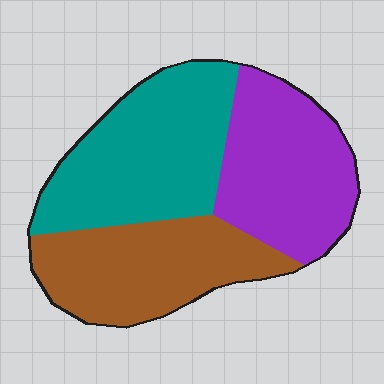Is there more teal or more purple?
Teal.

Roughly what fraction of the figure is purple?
Purple takes up about one third (1/3) of the figure.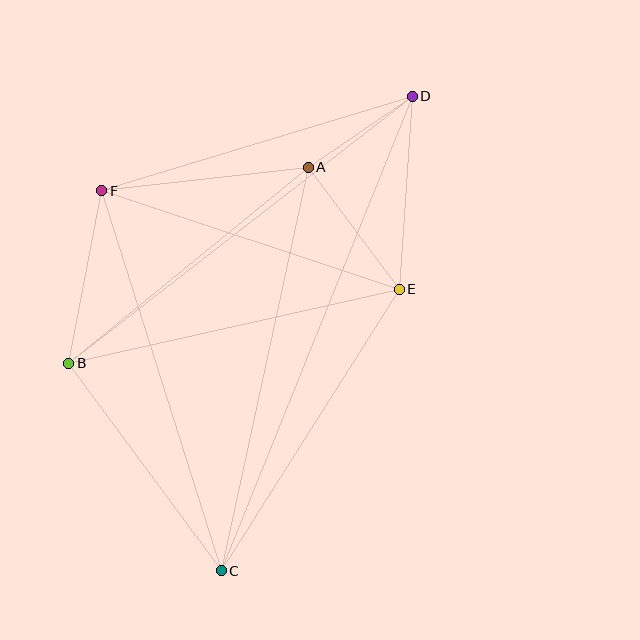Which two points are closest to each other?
Points A and D are closest to each other.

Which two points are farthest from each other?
Points C and D are farthest from each other.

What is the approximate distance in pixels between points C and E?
The distance between C and E is approximately 333 pixels.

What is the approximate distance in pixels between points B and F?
The distance between B and F is approximately 175 pixels.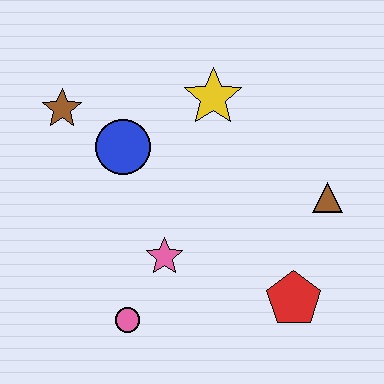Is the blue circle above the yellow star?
No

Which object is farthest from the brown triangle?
The brown star is farthest from the brown triangle.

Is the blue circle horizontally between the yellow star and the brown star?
Yes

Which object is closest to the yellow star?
The blue circle is closest to the yellow star.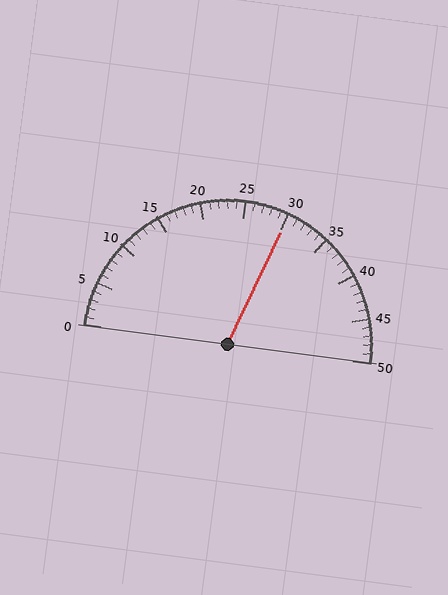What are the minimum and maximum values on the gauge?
The gauge ranges from 0 to 50.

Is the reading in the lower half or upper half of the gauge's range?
The reading is in the upper half of the range (0 to 50).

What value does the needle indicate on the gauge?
The needle indicates approximately 30.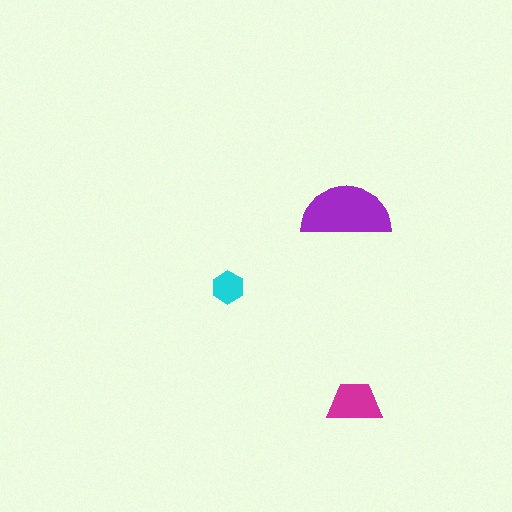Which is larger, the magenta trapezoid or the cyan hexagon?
The magenta trapezoid.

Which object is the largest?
The purple semicircle.